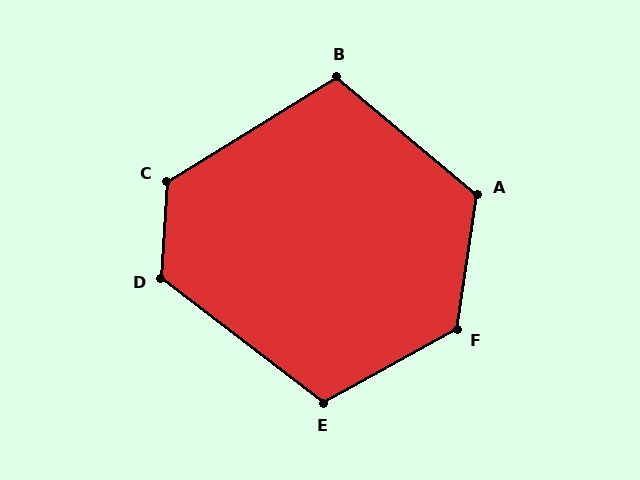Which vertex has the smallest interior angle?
B, at approximately 108 degrees.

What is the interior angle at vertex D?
Approximately 124 degrees (obtuse).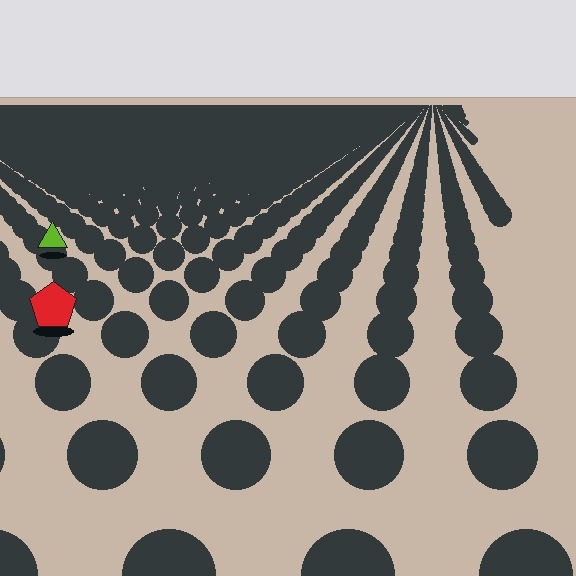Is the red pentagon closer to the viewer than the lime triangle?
Yes. The red pentagon is closer — you can tell from the texture gradient: the ground texture is coarser near it.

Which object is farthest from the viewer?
The lime triangle is farthest from the viewer. It appears smaller and the ground texture around it is denser.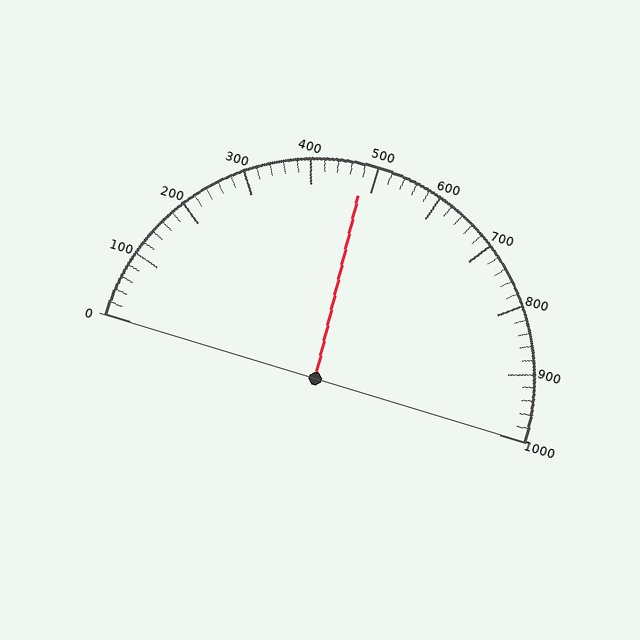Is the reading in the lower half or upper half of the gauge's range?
The reading is in the lower half of the range (0 to 1000).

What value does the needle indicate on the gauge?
The needle indicates approximately 480.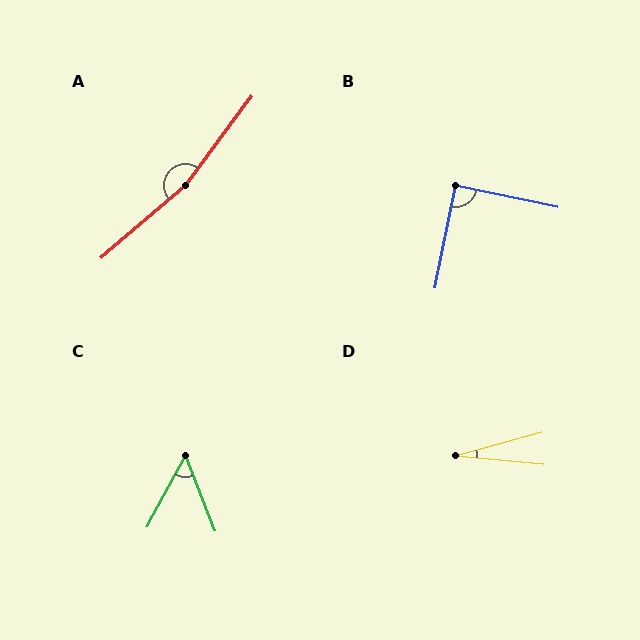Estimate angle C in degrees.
Approximately 50 degrees.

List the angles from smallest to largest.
D (21°), C (50°), B (90°), A (167°).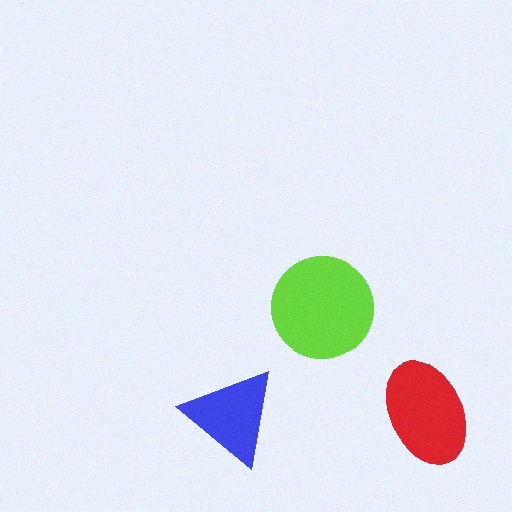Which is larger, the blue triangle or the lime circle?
The lime circle.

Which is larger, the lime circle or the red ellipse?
The lime circle.